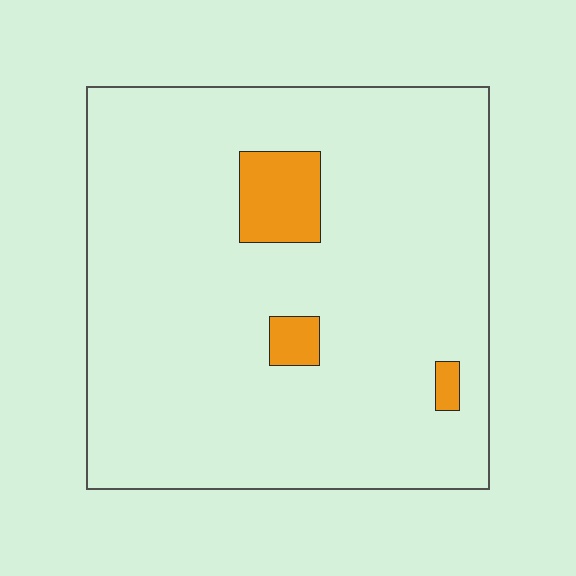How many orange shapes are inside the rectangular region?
3.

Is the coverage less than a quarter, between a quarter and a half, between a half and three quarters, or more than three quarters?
Less than a quarter.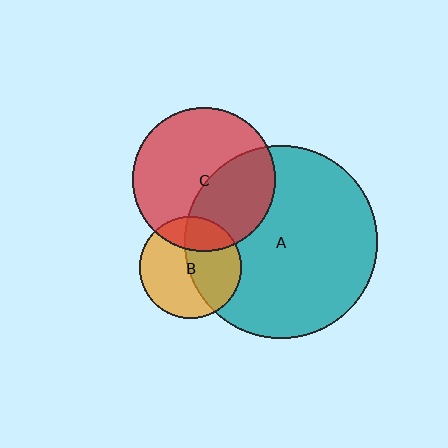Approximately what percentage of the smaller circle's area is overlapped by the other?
Approximately 25%.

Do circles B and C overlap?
Yes.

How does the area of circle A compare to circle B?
Approximately 3.6 times.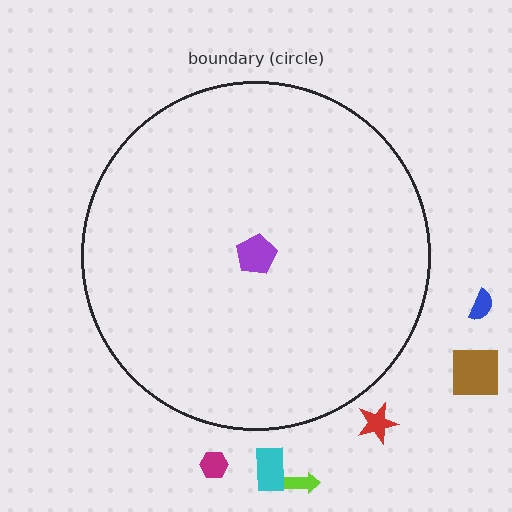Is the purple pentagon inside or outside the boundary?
Inside.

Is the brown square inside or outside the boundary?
Outside.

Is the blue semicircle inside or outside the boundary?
Outside.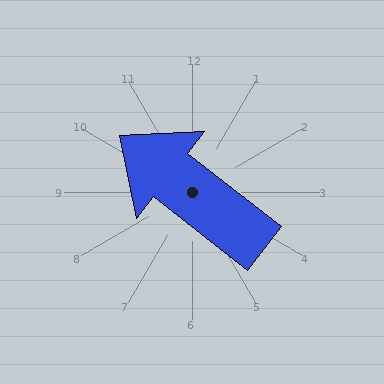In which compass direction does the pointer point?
Northwest.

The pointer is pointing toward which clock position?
Roughly 10 o'clock.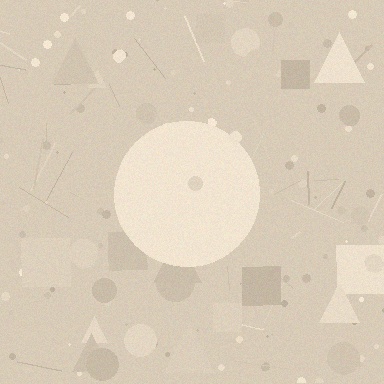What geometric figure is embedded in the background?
A circle is embedded in the background.